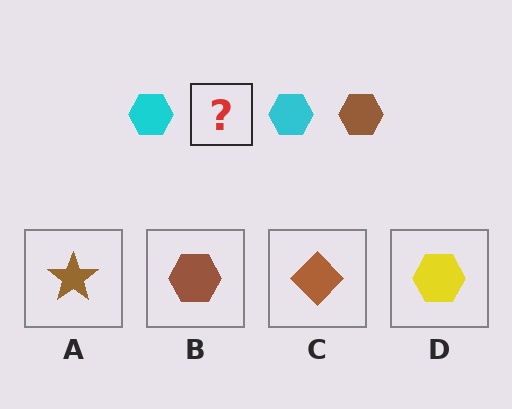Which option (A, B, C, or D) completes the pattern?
B.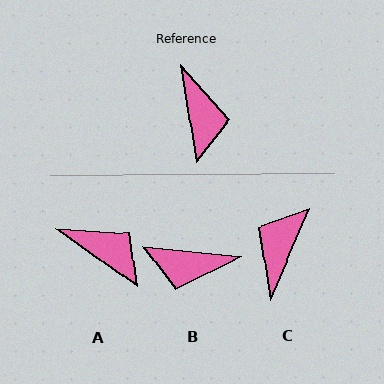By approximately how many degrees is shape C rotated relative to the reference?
Approximately 148 degrees counter-clockwise.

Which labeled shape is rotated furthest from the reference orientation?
C, about 148 degrees away.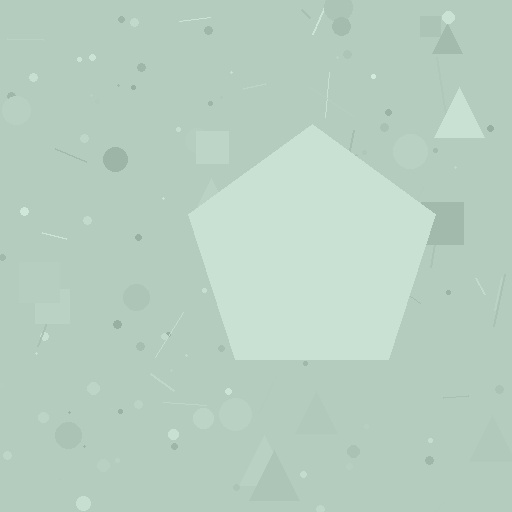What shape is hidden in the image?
A pentagon is hidden in the image.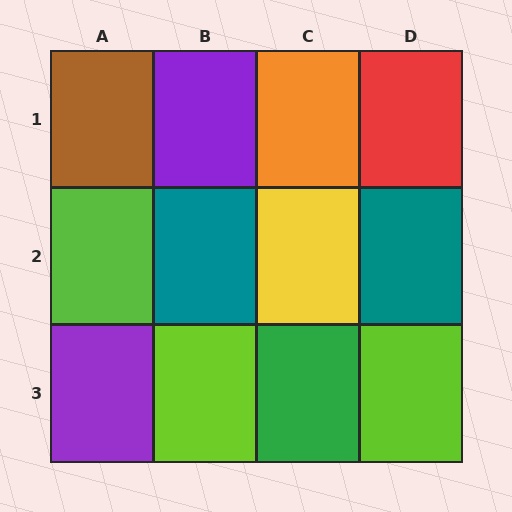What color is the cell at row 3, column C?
Green.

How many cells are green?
1 cell is green.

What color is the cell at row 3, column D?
Lime.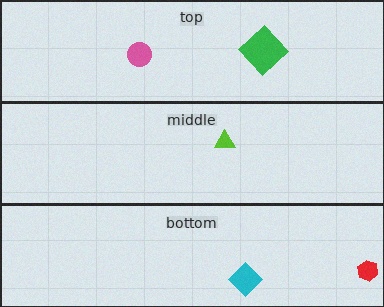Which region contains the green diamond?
The top region.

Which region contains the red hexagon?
The bottom region.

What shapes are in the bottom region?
The red hexagon, the cyan diamond.